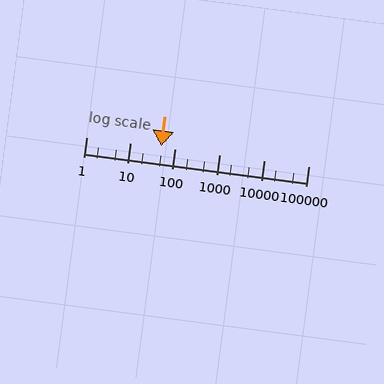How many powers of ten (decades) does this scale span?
The scale spans 5 decades, from 1 to 100000.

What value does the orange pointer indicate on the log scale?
The pointer indicates approximately 49.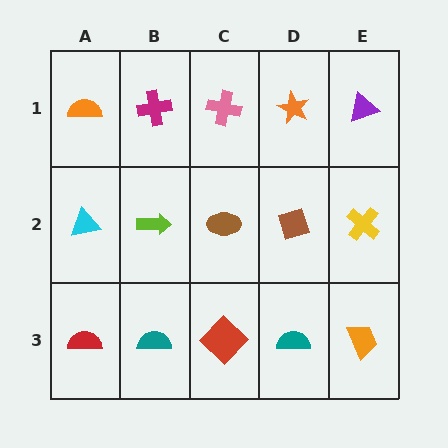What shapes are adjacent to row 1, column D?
A brown diamond (row 2, column D), a pink cross (row 1, column C), a purple triangle (row 1, column E).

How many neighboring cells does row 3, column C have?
3.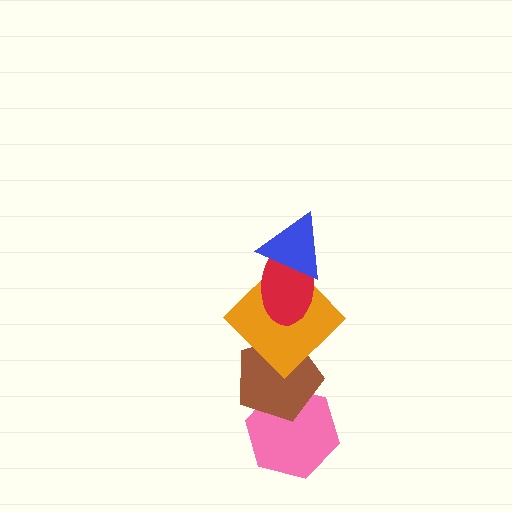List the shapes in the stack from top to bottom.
From top to bottom: the blue triangle, the red ellipse, the orange diamond, the brown pentagon, the pink hexagon.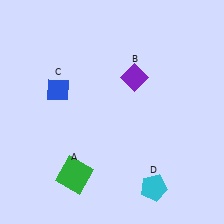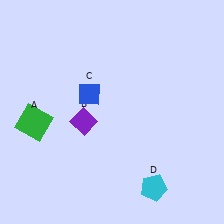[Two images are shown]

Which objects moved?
The objects that moved are: the green square (A), the purple diamond (B), the blue diamond (C).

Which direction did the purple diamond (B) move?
The purple diamond (B) moved left.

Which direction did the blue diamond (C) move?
The blue diamond (C) moved right.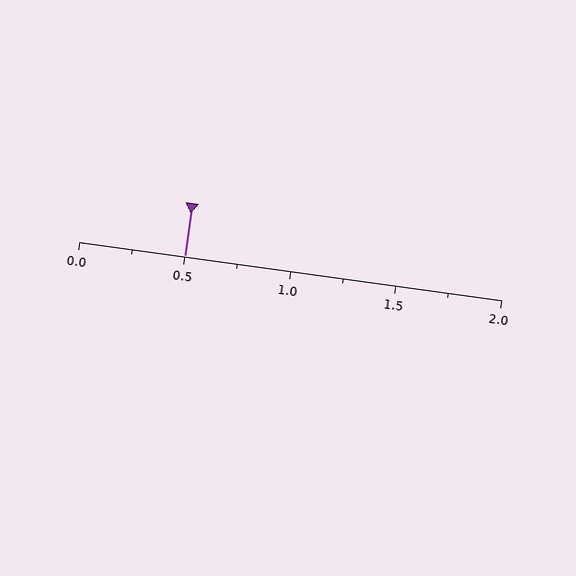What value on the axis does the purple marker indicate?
The marker indicates approximately 0.5.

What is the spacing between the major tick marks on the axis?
The major ticks are spaced 0.5 apart.